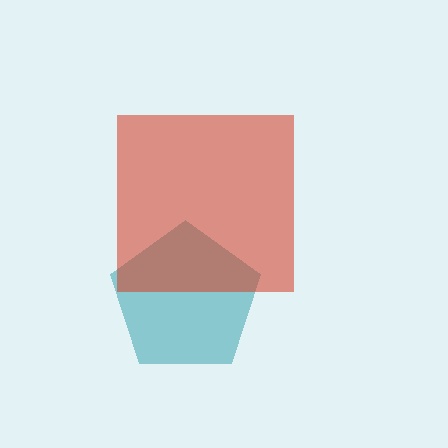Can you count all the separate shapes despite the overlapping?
Yes, there are 2 separate shapes.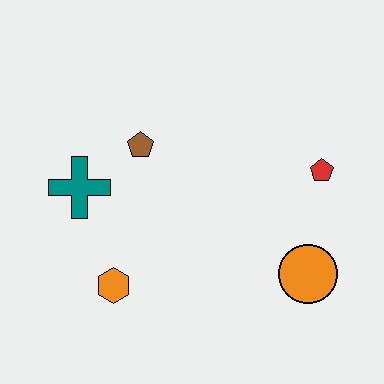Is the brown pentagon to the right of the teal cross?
Yes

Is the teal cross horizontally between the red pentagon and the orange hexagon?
No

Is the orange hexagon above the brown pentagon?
No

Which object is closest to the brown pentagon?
The teal cross is closest to the brown pentagon.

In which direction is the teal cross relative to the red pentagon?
The teal cross is to the left of the red pentagon.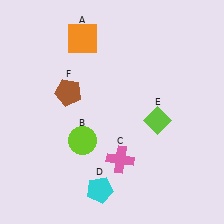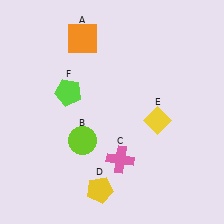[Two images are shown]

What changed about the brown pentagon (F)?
In Image 1, F is brown. In Image 2, it changed to lime.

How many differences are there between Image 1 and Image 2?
There are 3 differences between the two images.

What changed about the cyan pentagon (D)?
In Image 1, D is cyan. In Image 2, it changed to yellow.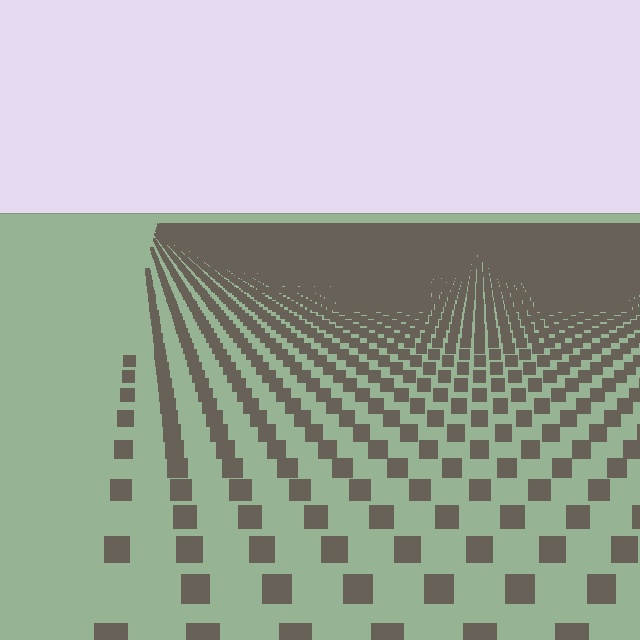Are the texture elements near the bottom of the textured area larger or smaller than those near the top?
Larger. Near the bottom, elements are closer to the viewer and appear at a bigger on-screen size.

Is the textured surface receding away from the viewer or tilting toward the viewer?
The surface is receding away from the viewer. Texture elements get smaller and denser toward the top.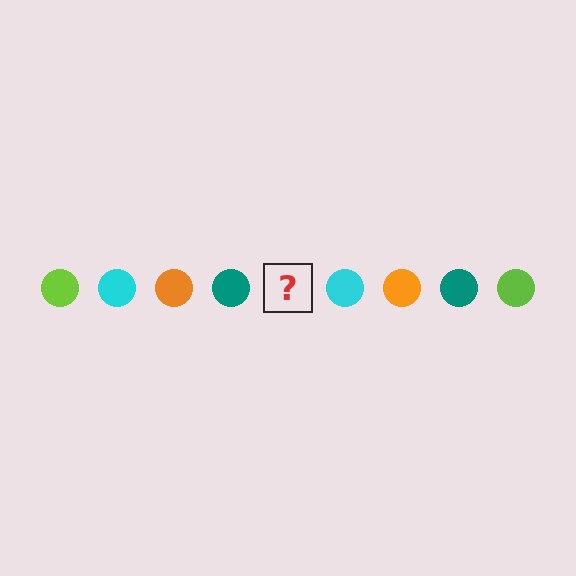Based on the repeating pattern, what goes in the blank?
The blank should be a lime circle.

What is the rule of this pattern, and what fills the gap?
The rule is that the pattern cycles through lime, cyan, orange, teal circles. The gap should be filled with a lime circle.